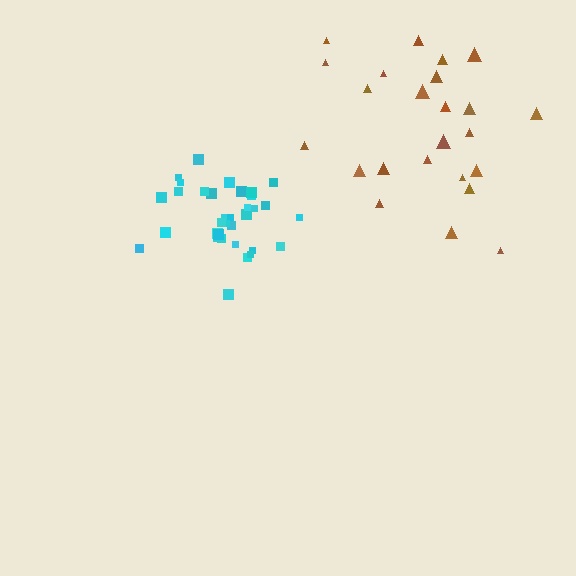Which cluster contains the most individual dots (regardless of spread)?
Cyan (35).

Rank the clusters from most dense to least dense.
cyan, brown.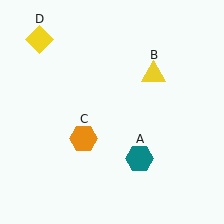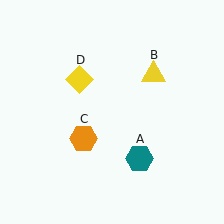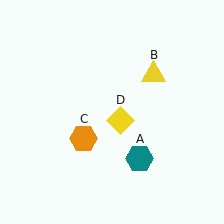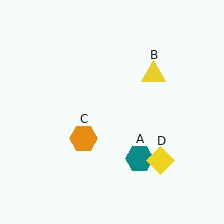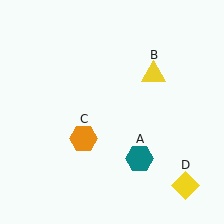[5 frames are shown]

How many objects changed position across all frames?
1 object changed position: yellow diamond (object D).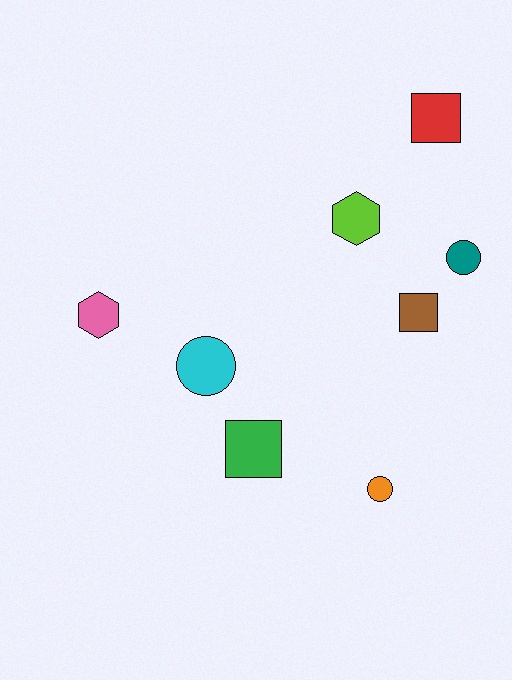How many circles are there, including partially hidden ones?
There are 3 circles.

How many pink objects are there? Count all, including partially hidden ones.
There is 1 pink object.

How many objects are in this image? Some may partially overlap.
There are 8 objects.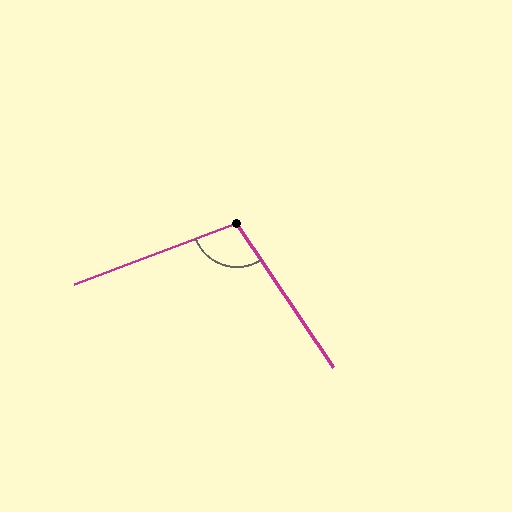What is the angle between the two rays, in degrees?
Approximately 103 degrees.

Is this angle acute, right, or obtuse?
It is obtuse.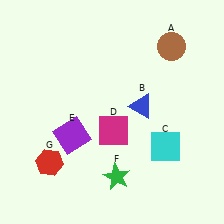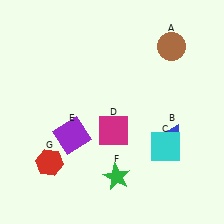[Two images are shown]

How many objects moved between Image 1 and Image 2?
1 object moved between the two images.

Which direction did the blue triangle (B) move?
The blue triangle (B) moved right.